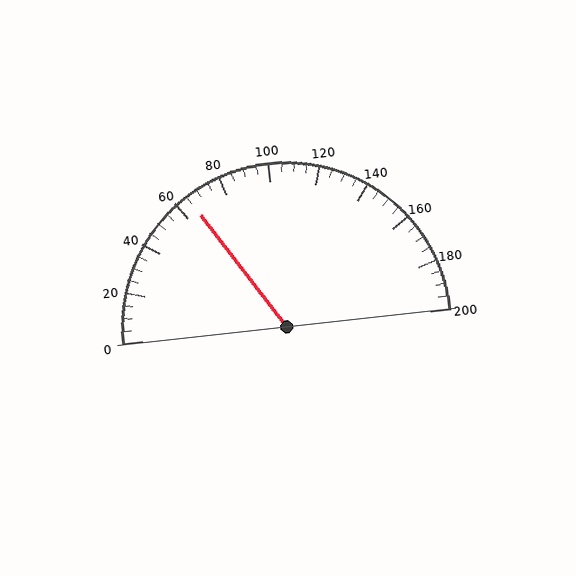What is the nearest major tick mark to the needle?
The nearest major tick mark is 60.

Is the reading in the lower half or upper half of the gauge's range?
The reading is in the lower half of the range (0 to 200).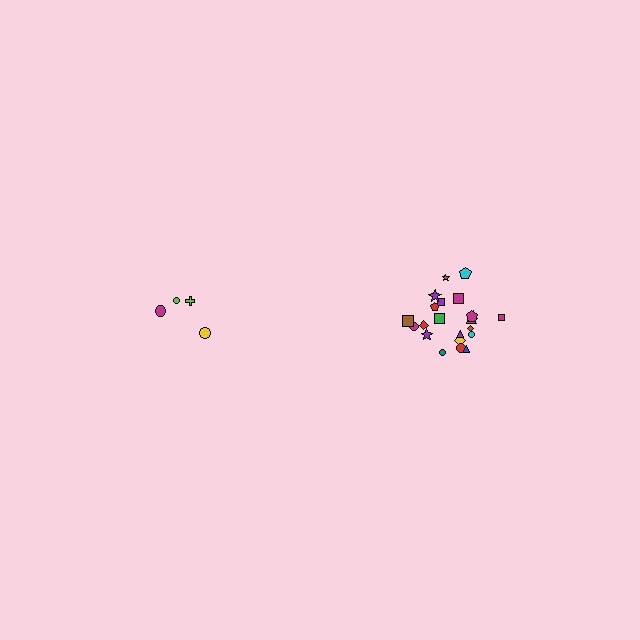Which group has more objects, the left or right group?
The right group.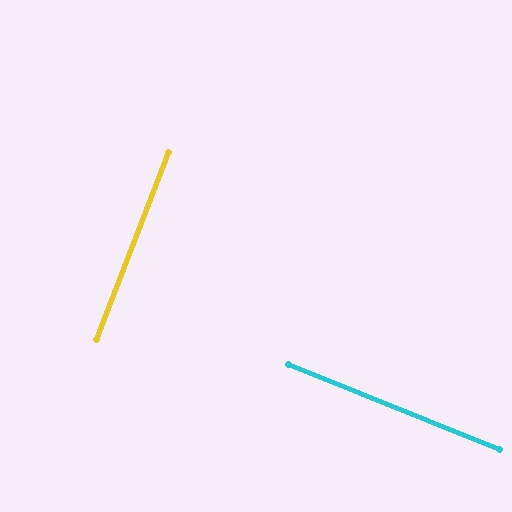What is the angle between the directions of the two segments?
Approximately 89 degrees.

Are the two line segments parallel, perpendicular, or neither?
Perpendicular — they meet at approximately 89°.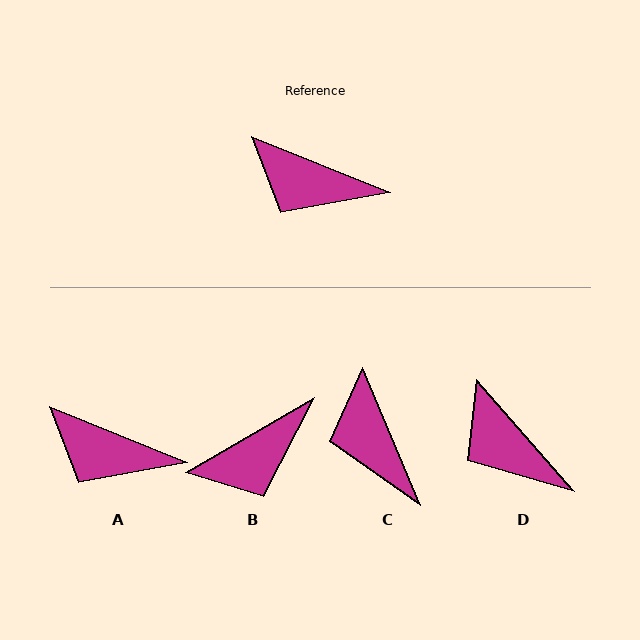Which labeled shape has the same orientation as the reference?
A.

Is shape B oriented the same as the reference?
No, it is off by about 52 degrees.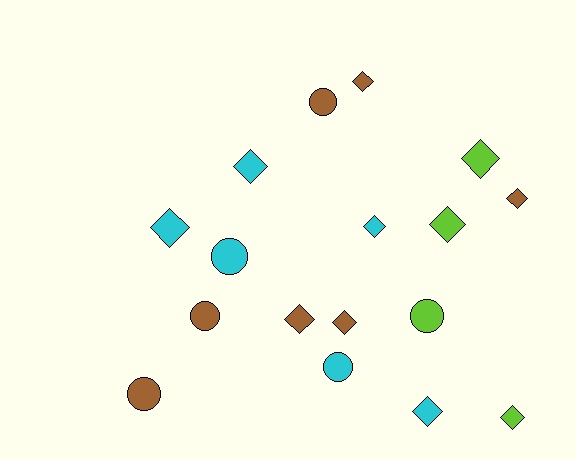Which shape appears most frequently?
Diamond, with 11 objects.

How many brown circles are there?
There are 3 brown circles.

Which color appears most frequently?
Brown, with 7 objects.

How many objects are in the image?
There are 17 objects.